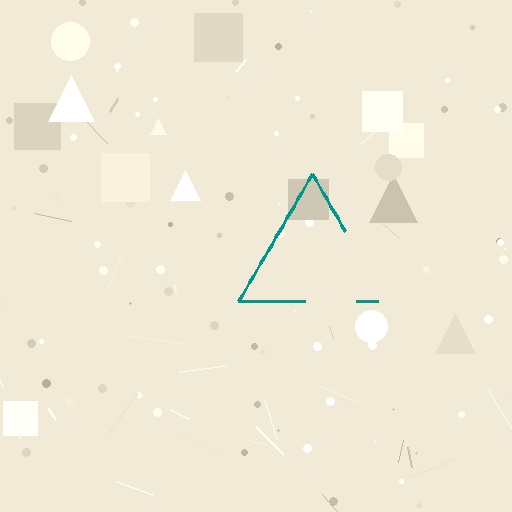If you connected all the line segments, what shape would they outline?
They would outline a triangle.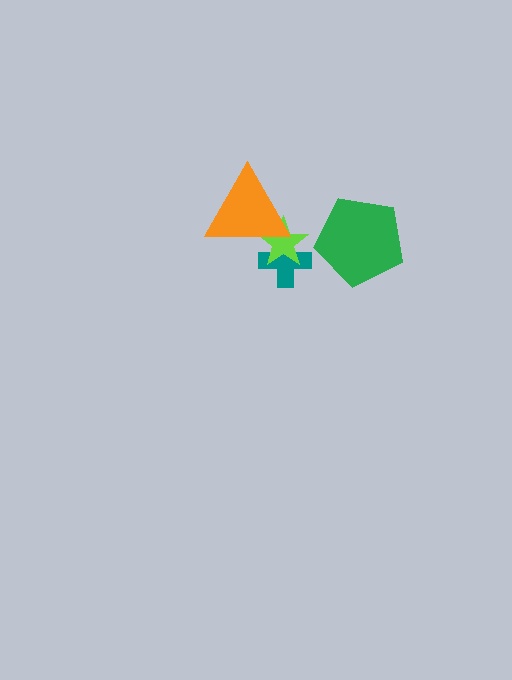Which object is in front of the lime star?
The orange triangle is in front of the lime star.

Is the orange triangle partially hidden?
No, no other shape covers it.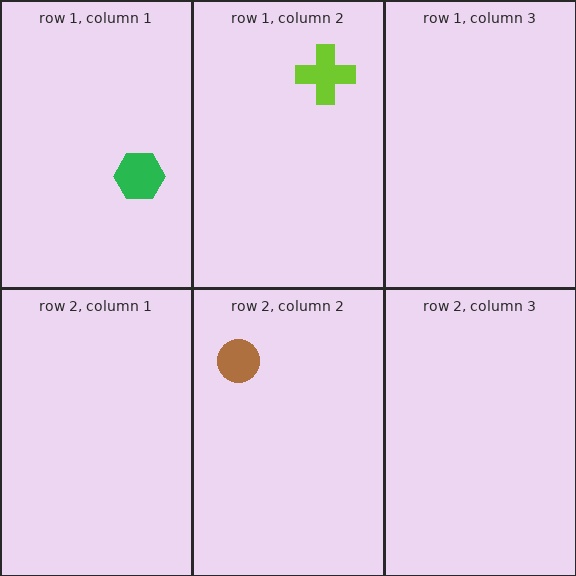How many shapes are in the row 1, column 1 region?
1.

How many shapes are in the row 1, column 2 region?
1.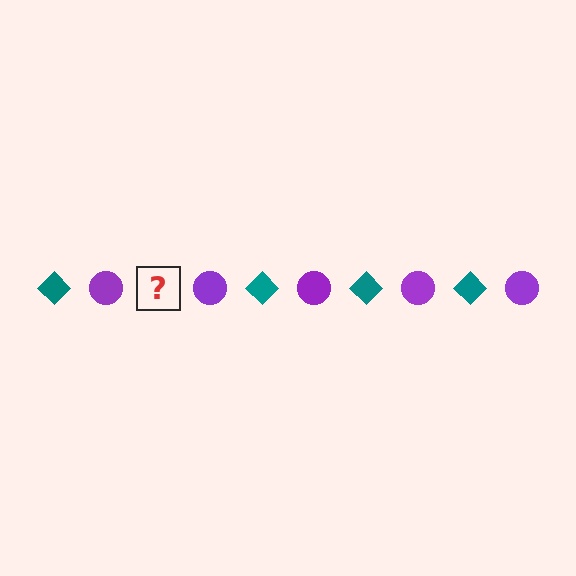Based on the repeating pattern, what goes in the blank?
The blank should be a teal diamond.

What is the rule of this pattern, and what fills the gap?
The rule is that the pattern alternates between teal diamond and purple circle. The gap should be filled with a teal diamond.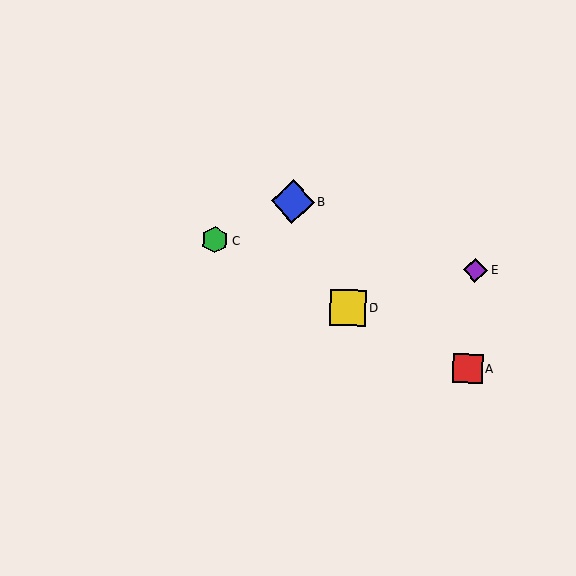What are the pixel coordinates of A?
Object A is at (468, 368).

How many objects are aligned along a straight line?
3 objects (A, C, D) are aligned along a straight line.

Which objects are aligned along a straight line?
Objects A, C, D are aligned along a straight line.